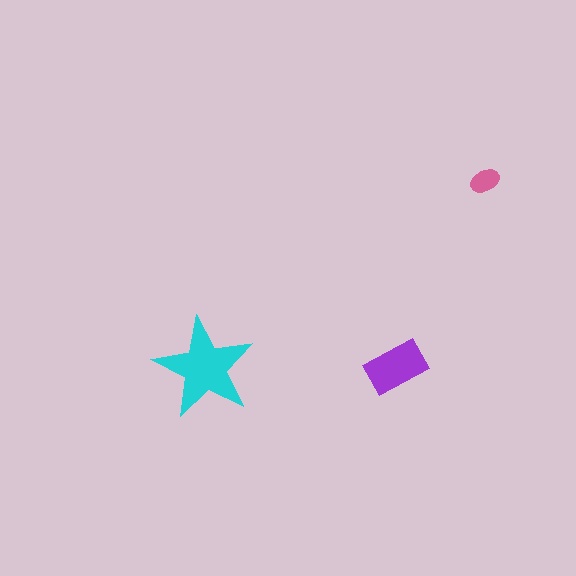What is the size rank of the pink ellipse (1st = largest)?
3rd.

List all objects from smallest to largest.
The pink ellipse, the purple rectangle, the cyan star.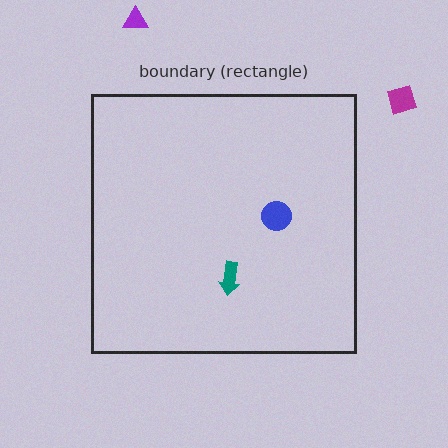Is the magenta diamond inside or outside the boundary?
Outside.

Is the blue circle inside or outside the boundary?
Inside.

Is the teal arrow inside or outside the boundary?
Inside.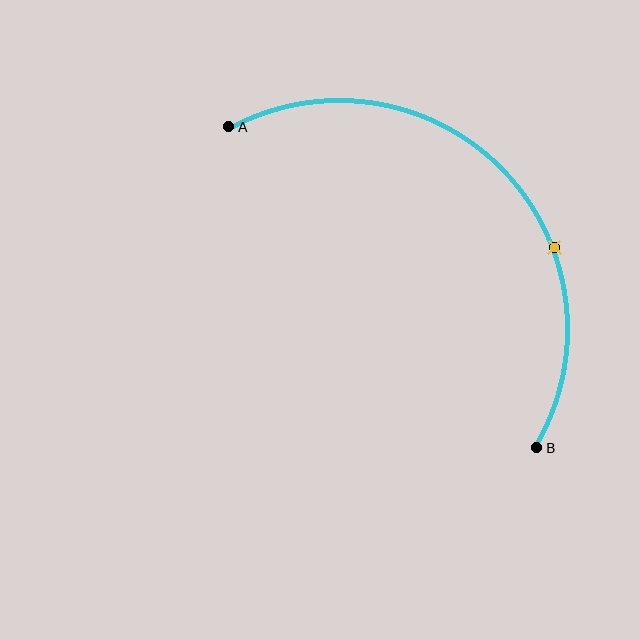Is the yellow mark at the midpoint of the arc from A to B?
No. The yellow mark lies on the arc but is closer to endpoint B. The arc midpoint would be at the point on the curve equidistant along the arc from both A and B.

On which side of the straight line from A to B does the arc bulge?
The arc bulges above and to the right of the straight line connecting A and B.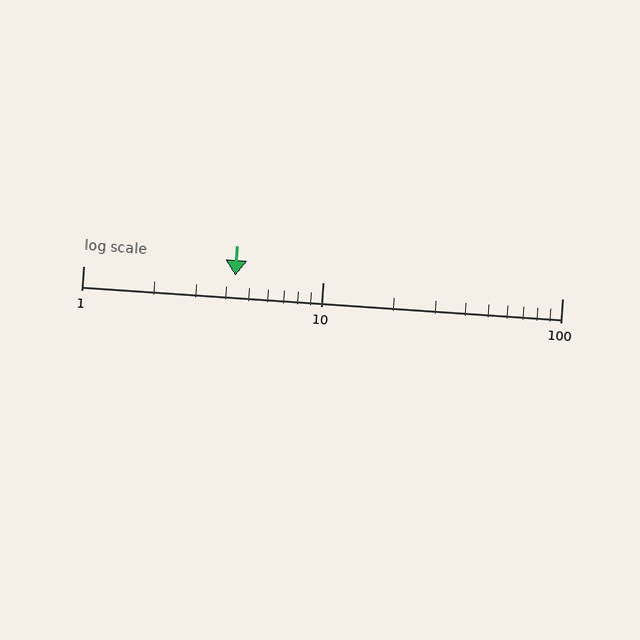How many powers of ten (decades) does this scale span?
The scale spans 2 decades, from 1 to 100.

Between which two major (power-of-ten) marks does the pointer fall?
The pointer is between 1 and 10.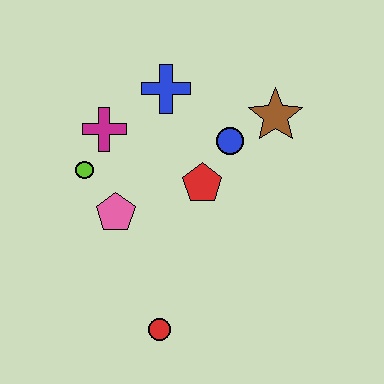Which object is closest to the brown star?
The blue circle is closest to the brown star.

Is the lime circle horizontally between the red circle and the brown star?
No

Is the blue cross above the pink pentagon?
Yes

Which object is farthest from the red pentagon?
The red circle is farthest from the red pentagon.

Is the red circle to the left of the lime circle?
No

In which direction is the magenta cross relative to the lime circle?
The magenta cross is above the lime circle.